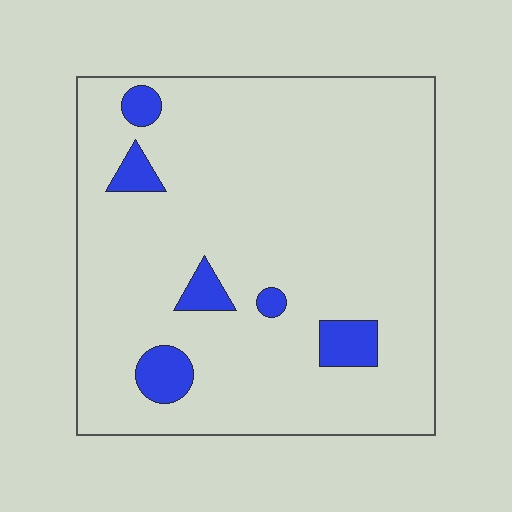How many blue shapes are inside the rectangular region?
6.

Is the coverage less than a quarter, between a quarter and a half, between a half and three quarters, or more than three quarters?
Less than a quarter.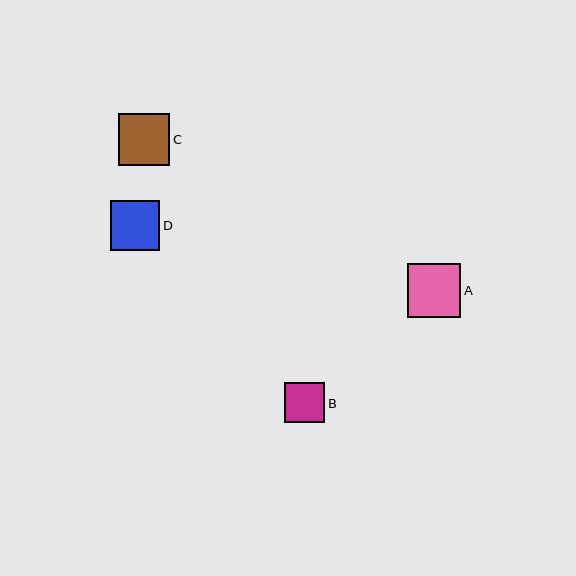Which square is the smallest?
Square B is the smallest with a size of approximately 40 pixels.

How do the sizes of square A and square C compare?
Square A and square C are approximately the same size.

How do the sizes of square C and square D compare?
Square C and square D are approximately the same size.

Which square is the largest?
Square A is the largest with a size of approximately 54 pixels.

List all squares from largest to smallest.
From largest to smallest: A, C, D, B.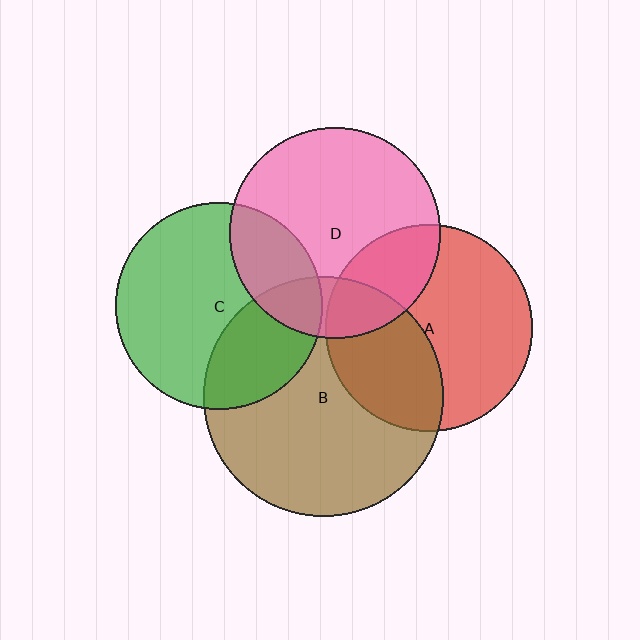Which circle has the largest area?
Circle B (brown).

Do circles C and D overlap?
Yes.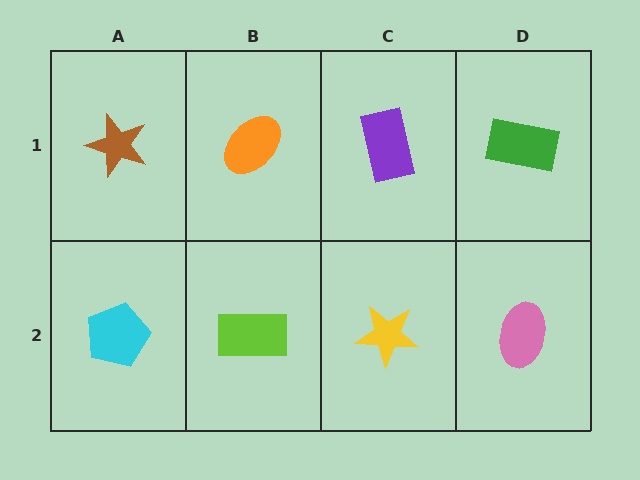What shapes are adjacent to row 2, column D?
A green rectangle (row 1, column D), a yellow star (row 2, column C).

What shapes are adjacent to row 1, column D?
A pink ellipse (row 2, column D), a purple rectangle (row 1, column C).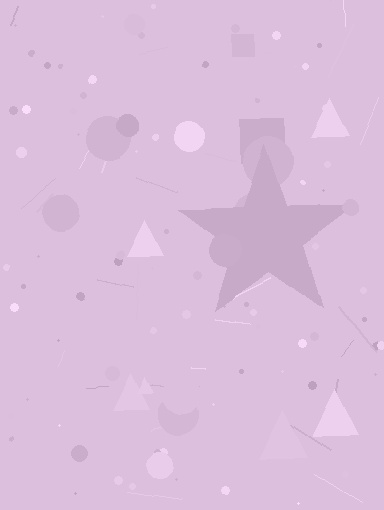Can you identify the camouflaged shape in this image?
The camouflaged shape is a star.